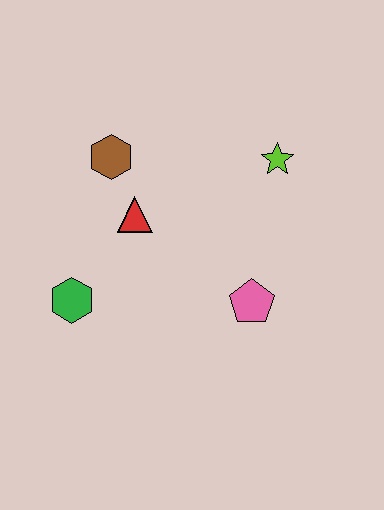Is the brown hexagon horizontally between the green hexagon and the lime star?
Yes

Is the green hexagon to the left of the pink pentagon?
Yes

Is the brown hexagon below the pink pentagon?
No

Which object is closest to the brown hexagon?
The red triangle is closest to the brown hexagon.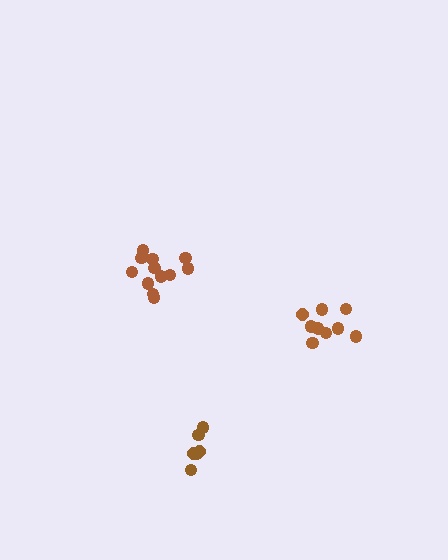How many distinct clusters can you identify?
There are 3 distinct clusters.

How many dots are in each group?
Group 1: 6 dots, Group 2: 12 dots, Group 3: 9 dots (27 total).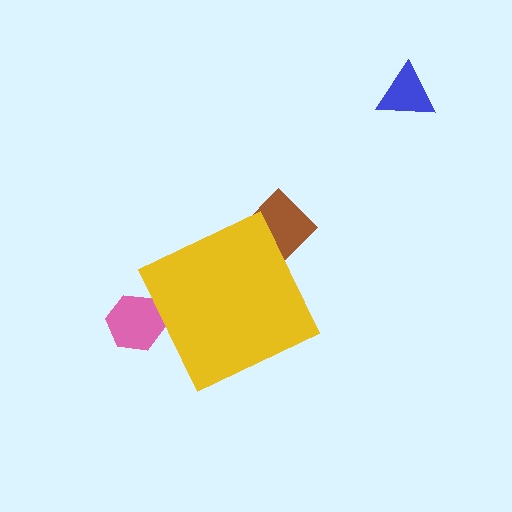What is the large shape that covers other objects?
A yellow diamond.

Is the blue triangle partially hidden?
No, the blue triangle is fully visible.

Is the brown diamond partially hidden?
Yes, the brown diamond is partially hidden behind the yellow diamond.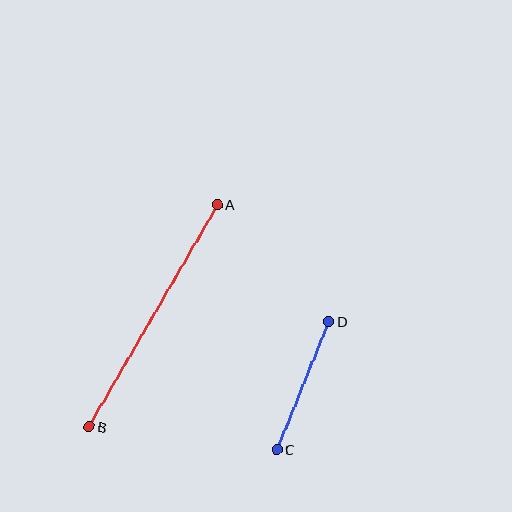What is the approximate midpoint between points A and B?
The midpoint is at approximately (153, 315) pixels.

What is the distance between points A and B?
The distance is approximately 256 pixels.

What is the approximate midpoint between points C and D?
The midpoint is at approximately (303, 385) pixels.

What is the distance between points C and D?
The distance is approximately 138 pixels.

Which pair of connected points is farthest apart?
Points A and B are farthest apart.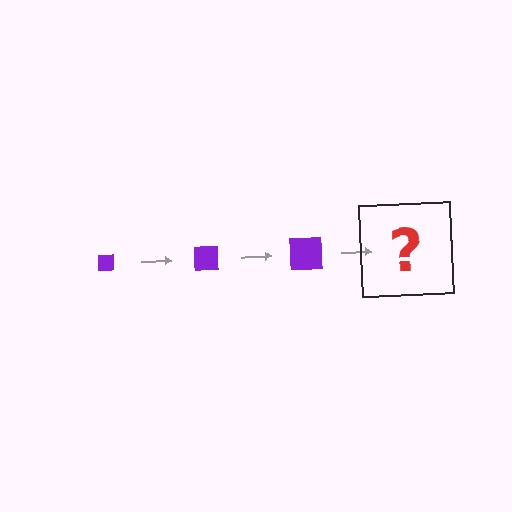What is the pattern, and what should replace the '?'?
The pattern is that the square gets progressively larger each step. The '?' should be a purple square, larger than the previous one.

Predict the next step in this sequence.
The next step is a purple square, larger than the previous one.